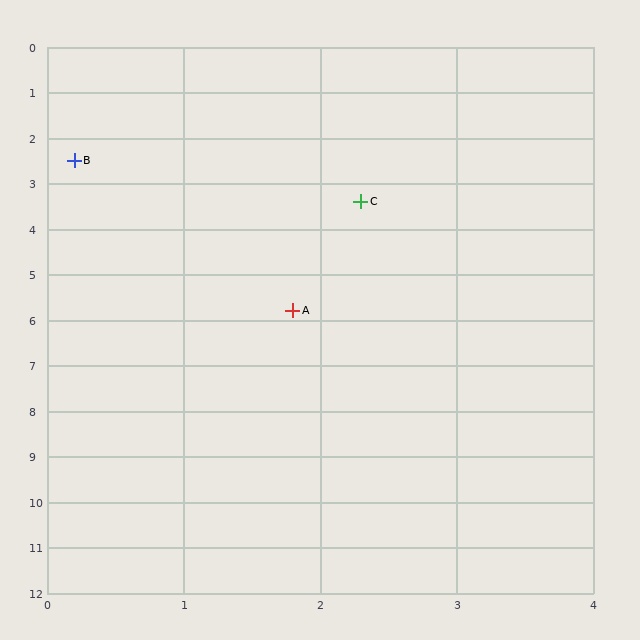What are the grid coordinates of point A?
Point A is at approximately (1.8, 5.8).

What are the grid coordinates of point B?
Point B is at approximately (0.2, 2.5).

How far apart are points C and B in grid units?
Points C and B are about 2.3 grid units apart.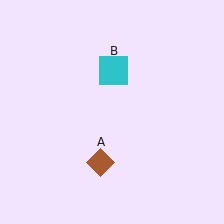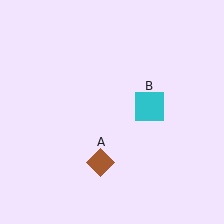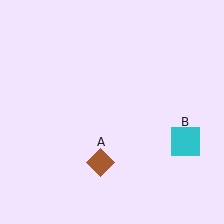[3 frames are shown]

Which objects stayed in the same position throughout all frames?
Brown diamond (object A) remained stationary.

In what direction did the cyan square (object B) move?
The cyan square (object B) moved down and to the right.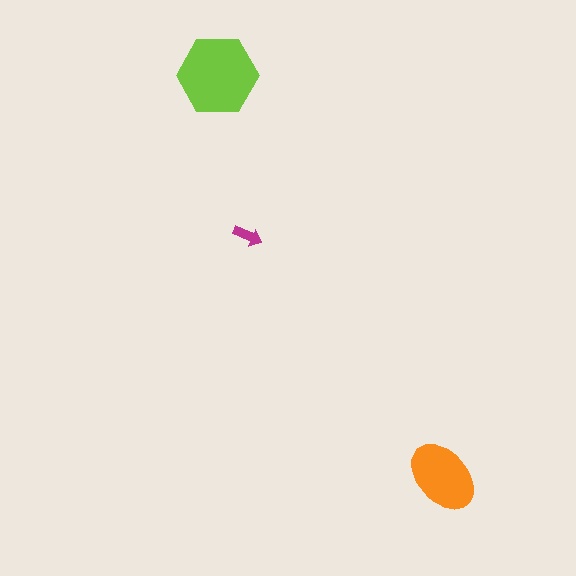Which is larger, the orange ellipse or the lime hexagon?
The lime hexagon.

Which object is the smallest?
The magenta arrow.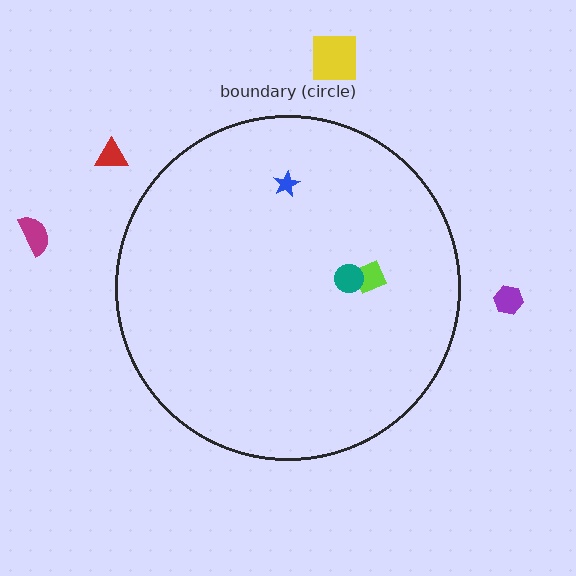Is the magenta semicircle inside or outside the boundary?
Outside.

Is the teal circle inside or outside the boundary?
Inside.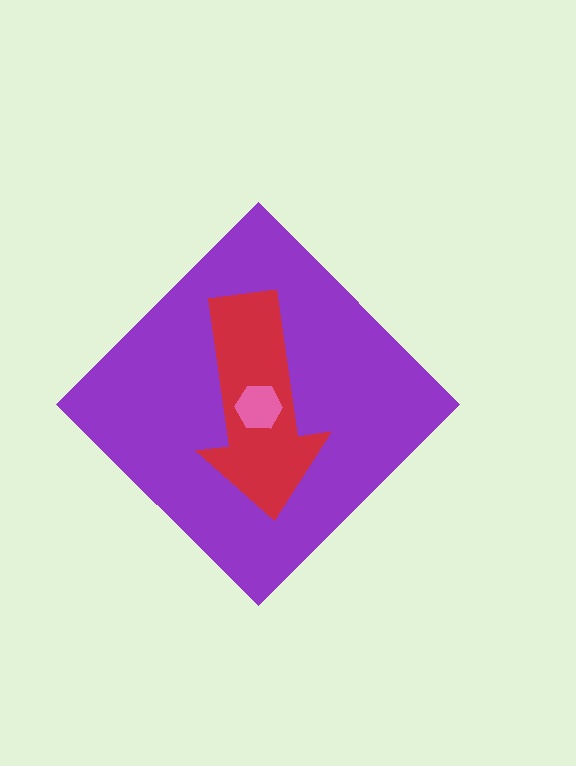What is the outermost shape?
The purple diamond.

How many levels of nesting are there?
3.